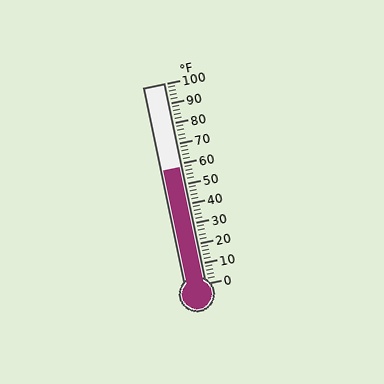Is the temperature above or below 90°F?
The temperature is below 90°F.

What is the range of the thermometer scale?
The thermometer scale ranges from 0°F to 100°F.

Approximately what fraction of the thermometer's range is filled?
The thermometer is filled to approximately 60% of its range.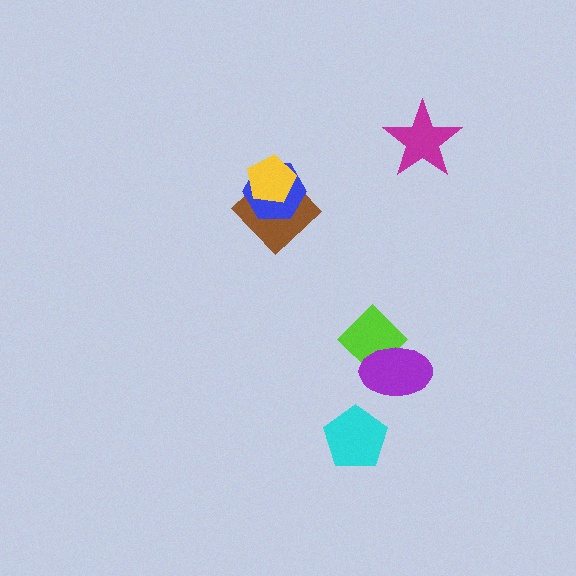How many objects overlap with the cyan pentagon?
0 objects overlap with the cyan pentagon.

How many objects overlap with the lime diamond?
1 object overlaps with the lime diamond.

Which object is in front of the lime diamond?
The purple ellipse is in front of the lime diamond.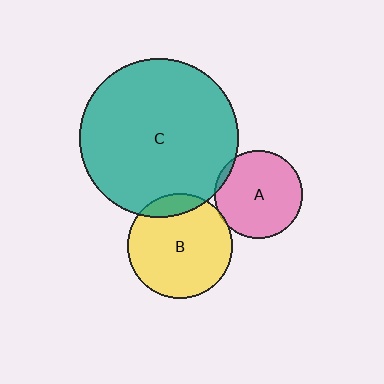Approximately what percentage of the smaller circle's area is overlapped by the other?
Approximately 5%.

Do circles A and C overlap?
Yes.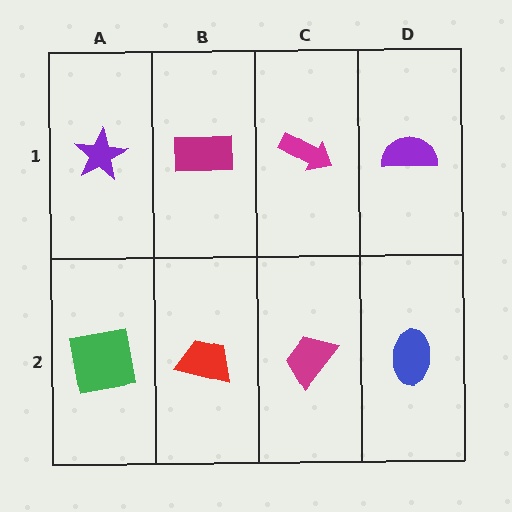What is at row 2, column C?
A magenta trapezoid.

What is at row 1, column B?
A magenta rectangle.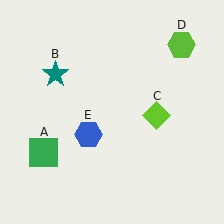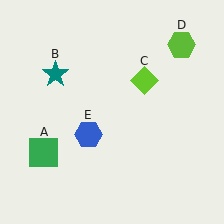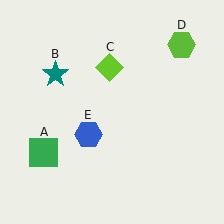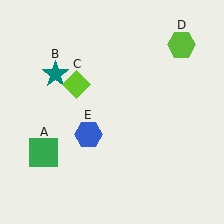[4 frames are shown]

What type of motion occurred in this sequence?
The lime diamond (object C) rotated counterclockwise around the center of the scene.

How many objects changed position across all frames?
1 object changed position: lime diamond (object C).